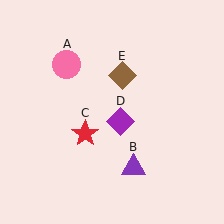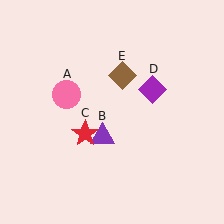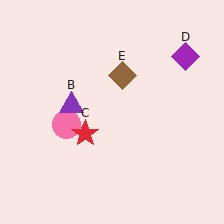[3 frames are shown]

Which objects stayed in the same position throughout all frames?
Red star (object C) and brown diamond (object E) remained stationary.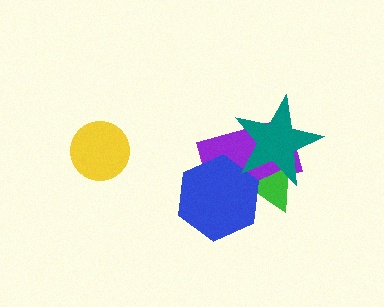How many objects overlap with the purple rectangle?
3 objects overlap with the purple rectangle.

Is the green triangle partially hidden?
Yes, it is partially covered by another shape.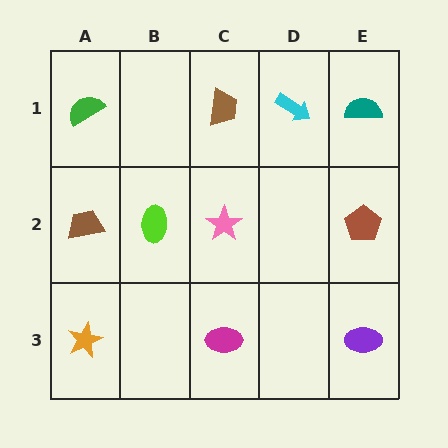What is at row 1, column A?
A green semicircle.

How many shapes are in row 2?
4 shapes.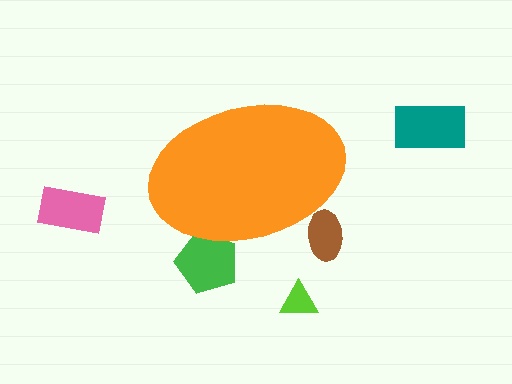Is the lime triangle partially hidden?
No, the lime triangle is fully visible.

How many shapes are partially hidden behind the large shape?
2 shapes are partially hidden.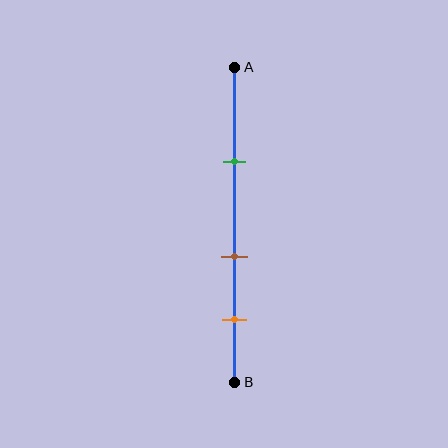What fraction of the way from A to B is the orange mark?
The orange mark is approximately 80% (0.8) of the way from A to B.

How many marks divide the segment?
There are 3 marks dividing the segment.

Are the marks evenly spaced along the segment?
Yes, the marks are approximately evenly spaced.